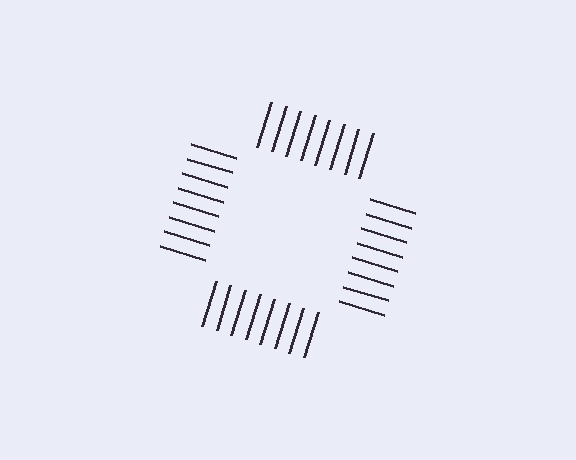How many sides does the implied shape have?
4 sides — the line-ends trace a square.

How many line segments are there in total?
32 — 8 along each of the 4 edges.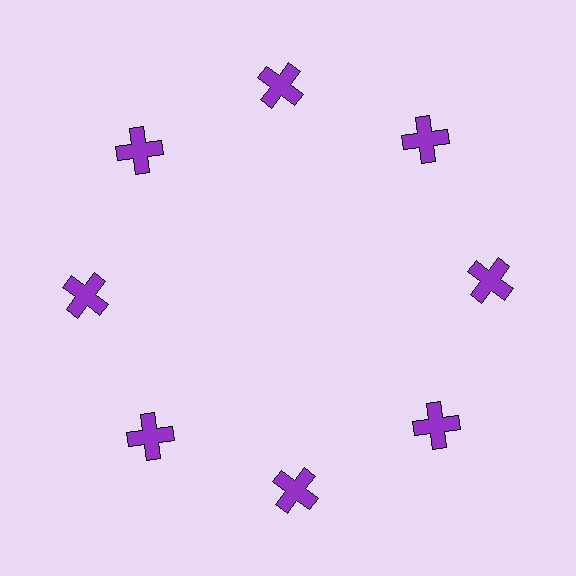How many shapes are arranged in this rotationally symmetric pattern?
There are 8 shapes, arranged in 8 groups of 1.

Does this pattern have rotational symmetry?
Yes, this pattern has 8-fold rotational symmetry. It looks the same after rotating 45 degrees around the center.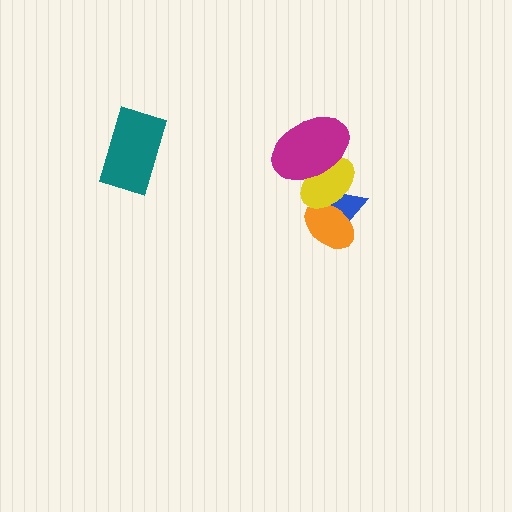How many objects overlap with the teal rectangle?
0 objects overlap with the teal rectangle.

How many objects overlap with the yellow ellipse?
3 objects overlap with the yellow ellipse.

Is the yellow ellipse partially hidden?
Yes, it is partially covered by another shape.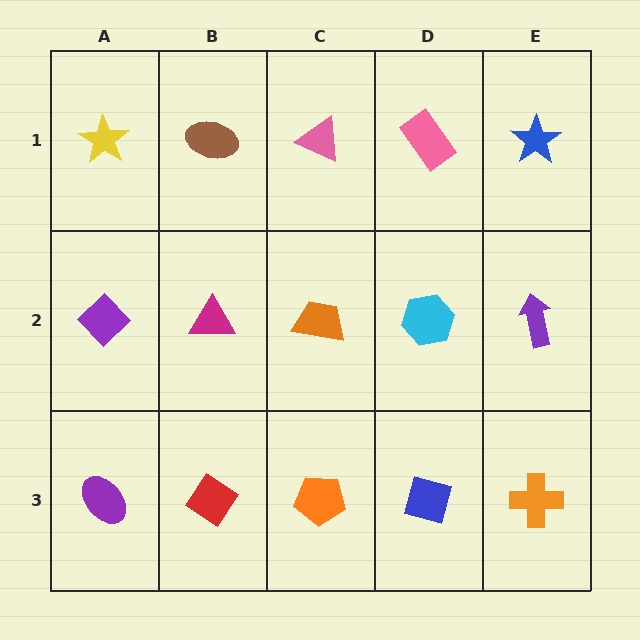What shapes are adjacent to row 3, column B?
A magenta triangle (row 2, column B), a purple ellipse (row 3, column A), an orange pentagon (row 3, column C).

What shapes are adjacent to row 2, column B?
A brown ellipse (row 1, column B), a red diamond (row 3, column B), a purple diamond (row 2, column A), an orange trapezoid (row 2, column C).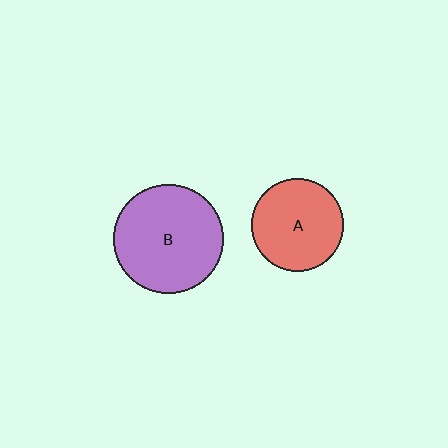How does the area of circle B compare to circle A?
Approximately 1.4 times.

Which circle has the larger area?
Circle B (purple).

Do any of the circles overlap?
No, none of the circles overlap.